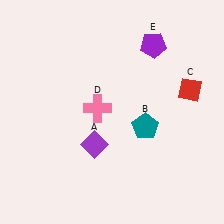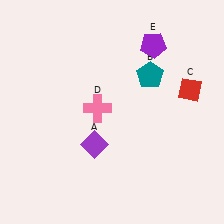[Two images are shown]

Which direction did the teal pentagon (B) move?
The teal pentagon (B) moved up.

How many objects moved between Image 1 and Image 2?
1 object moved between the two images.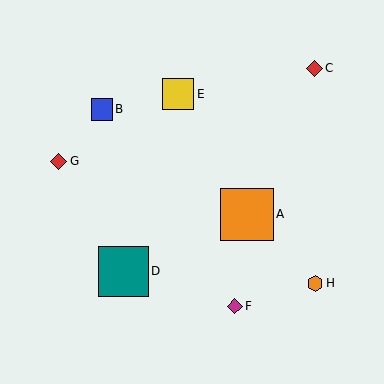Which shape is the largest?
The orange square (labeled A) is the largest.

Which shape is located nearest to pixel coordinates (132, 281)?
The teal square (labeled D) at (123, 271) is nearest to that location.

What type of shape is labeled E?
Shape E is a yellow square.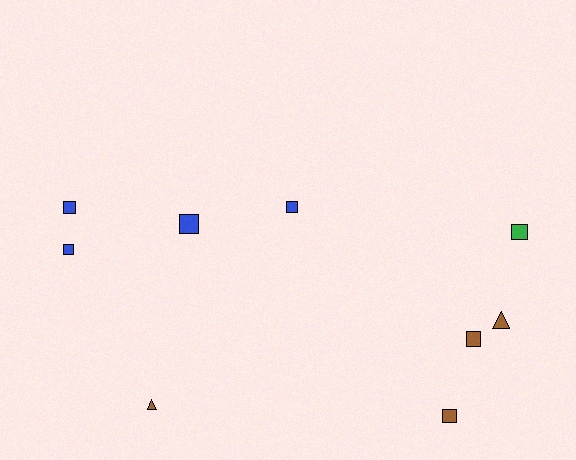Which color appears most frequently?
Brown, with 4 objects.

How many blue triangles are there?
There are no blue triangles.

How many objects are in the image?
There are 9 objects.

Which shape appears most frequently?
Square, with 7 objects.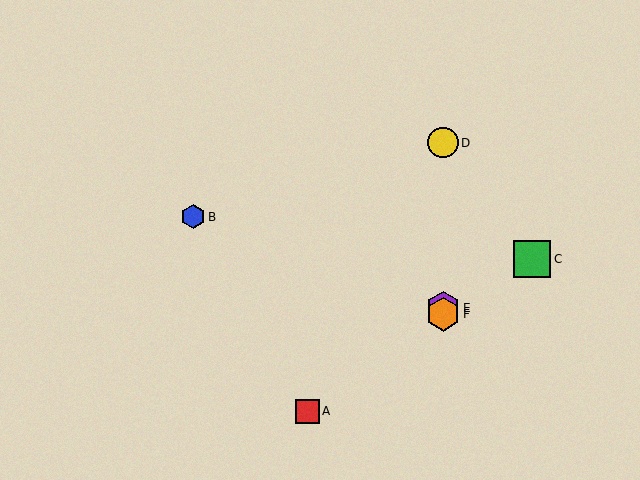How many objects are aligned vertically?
3 objects (D, E, F) are aligned vertically.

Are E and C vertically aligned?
No, E is at x≈443 and C is at x≈532.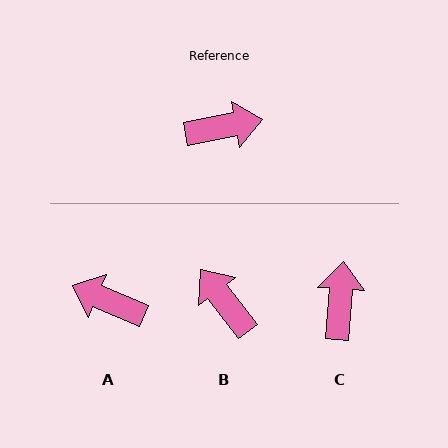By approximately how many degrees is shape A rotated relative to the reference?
Approximately 147 degrees counter-clockwise.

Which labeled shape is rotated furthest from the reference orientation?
A, about 147 degrees away.